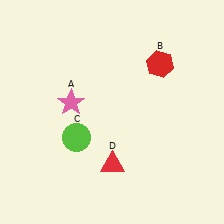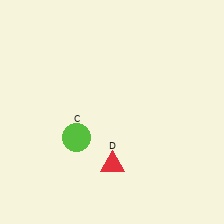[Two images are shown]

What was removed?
The red hexagon (B), the pink star (A) were removed in Image 2.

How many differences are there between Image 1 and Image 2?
There are 2 differences between the two images.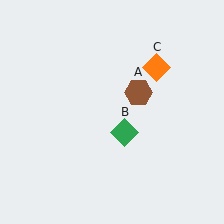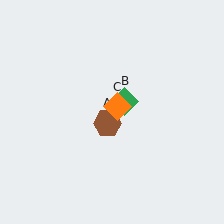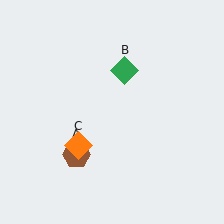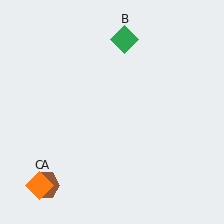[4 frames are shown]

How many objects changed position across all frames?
3 objects changed position: brown hexagon (object A), green diamond (object B), orange diamond (object C).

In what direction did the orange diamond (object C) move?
The orange diamond (object C) moved down and to the left.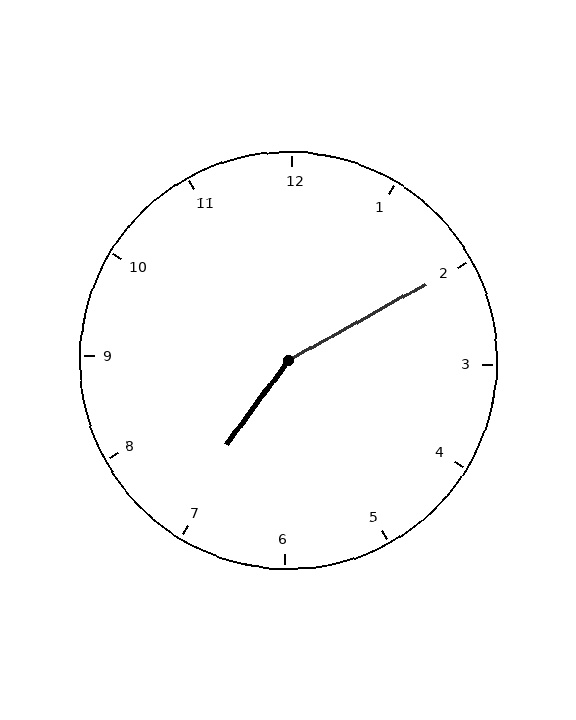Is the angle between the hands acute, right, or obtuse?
It is obtuse.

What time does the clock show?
7:10.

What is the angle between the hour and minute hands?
Approximately 155 degrees.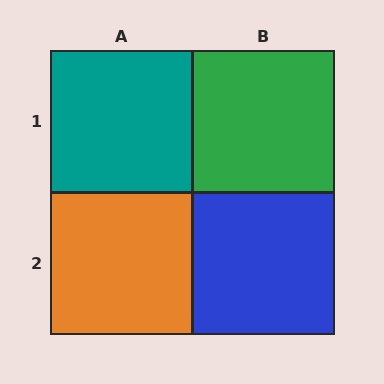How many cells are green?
1 cell is green.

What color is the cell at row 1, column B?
Green.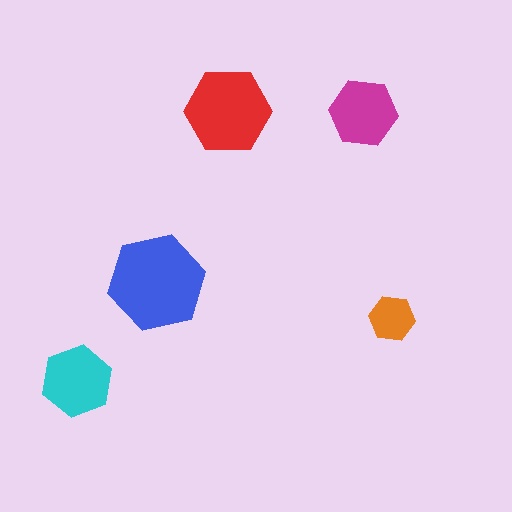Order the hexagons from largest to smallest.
the blue one, the red one, the cyan one, the magenta one, the orange one.